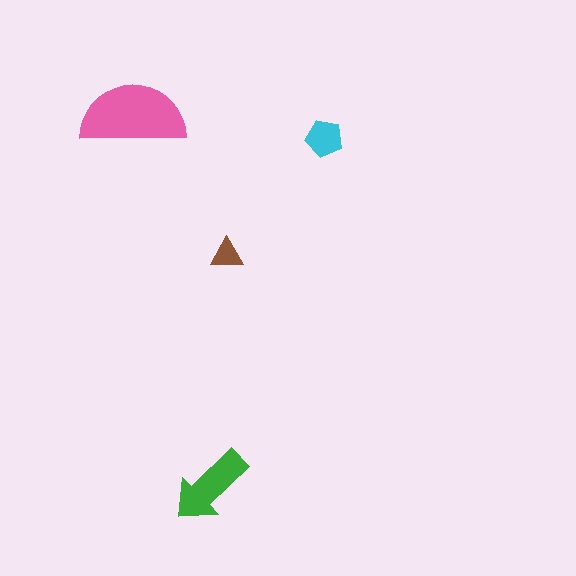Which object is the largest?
The pink semicircle.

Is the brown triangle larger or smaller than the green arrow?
Smaller.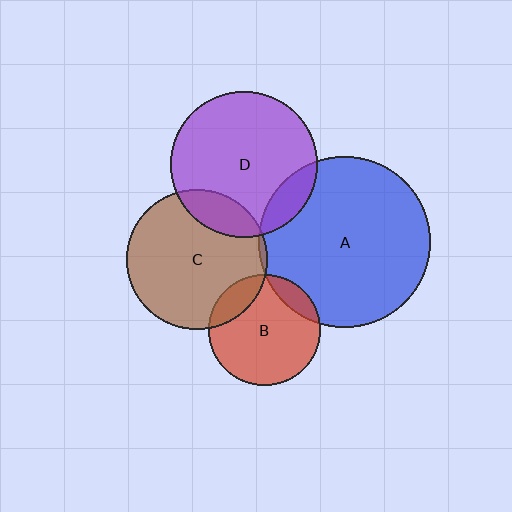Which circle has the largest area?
Circle A (blue).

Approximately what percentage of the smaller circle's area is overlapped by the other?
Approximately 5%.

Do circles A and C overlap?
Yes.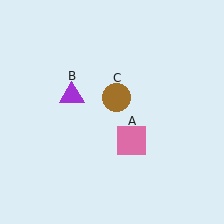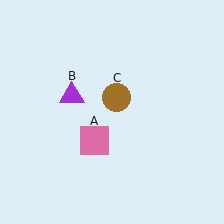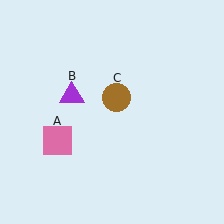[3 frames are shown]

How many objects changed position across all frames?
1 object changed position: pink square (object A).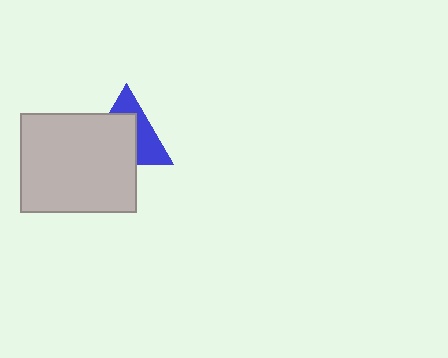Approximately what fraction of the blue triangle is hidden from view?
Roughly 57% of the blue triangle is hidden behind the light gray rectangle.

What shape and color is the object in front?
The object in front is a light gray rectangle.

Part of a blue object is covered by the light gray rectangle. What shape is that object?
It is a triangle.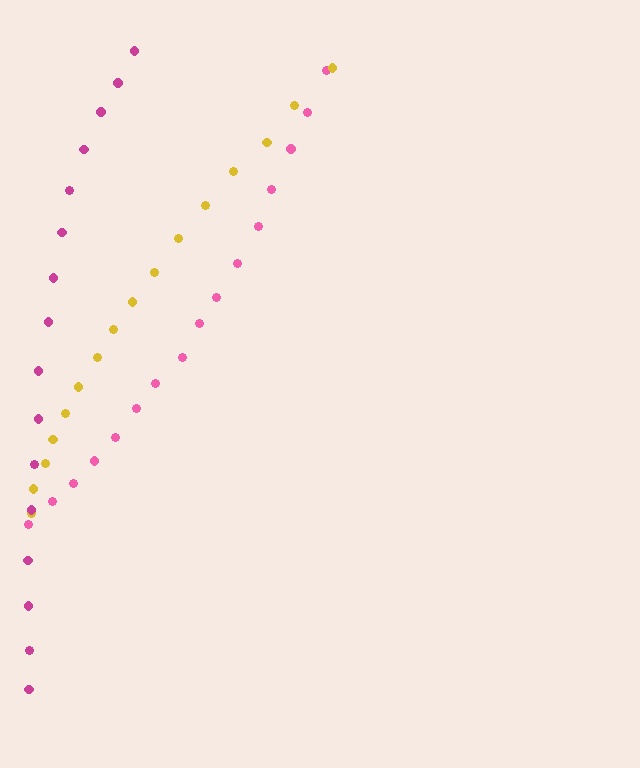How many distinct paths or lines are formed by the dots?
There are 3 distinct paths.